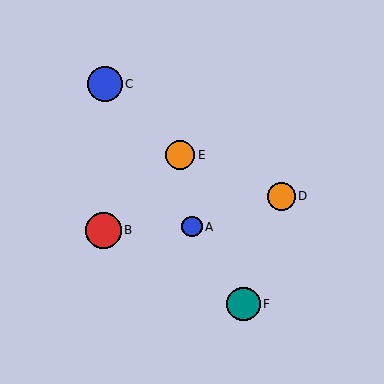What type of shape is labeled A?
Shape A is a blue circle.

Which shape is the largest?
The red circle (labeled B) is the largest.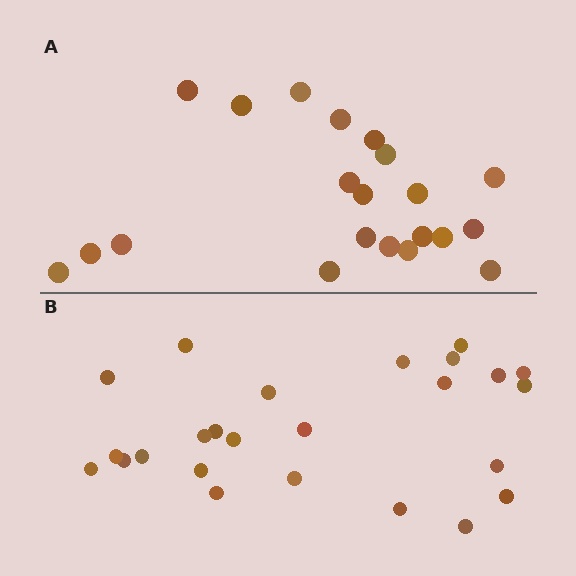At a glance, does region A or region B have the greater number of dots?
Region B (the bottom region) has more dots.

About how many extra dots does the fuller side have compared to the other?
Region B has about 4 more dots than region A.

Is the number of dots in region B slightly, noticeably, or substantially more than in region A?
Region B has only slightly more — the two regions are fairly close. The ratio is roughly 1.2 to 1.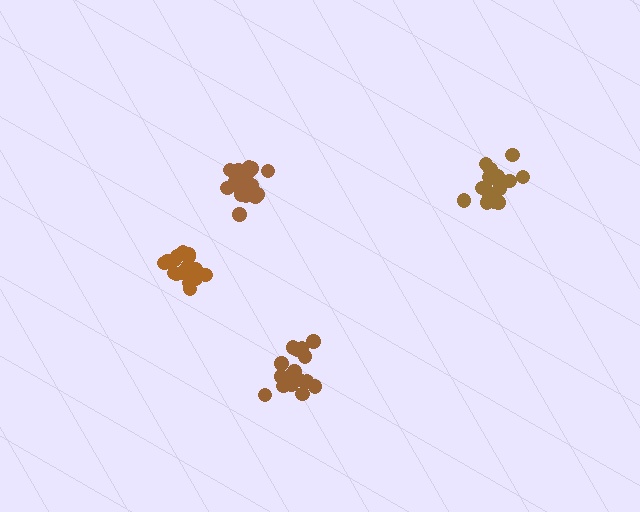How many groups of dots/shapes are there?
There are 4 groups.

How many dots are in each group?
Group 1: 18 dots, Group 2: 19 dots, Group 3: 19 dots, Group 4: 21 dots (77 total).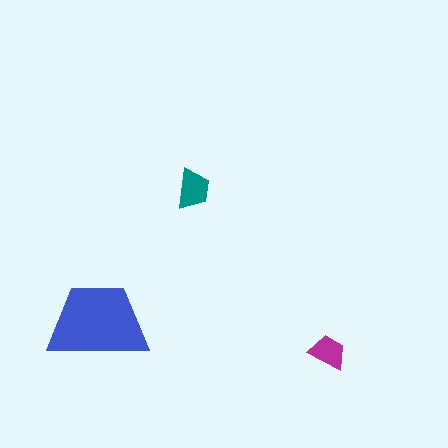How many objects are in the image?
There are 3 objects in the image.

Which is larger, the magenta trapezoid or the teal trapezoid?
The teal one.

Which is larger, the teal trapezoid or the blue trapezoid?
The blue one.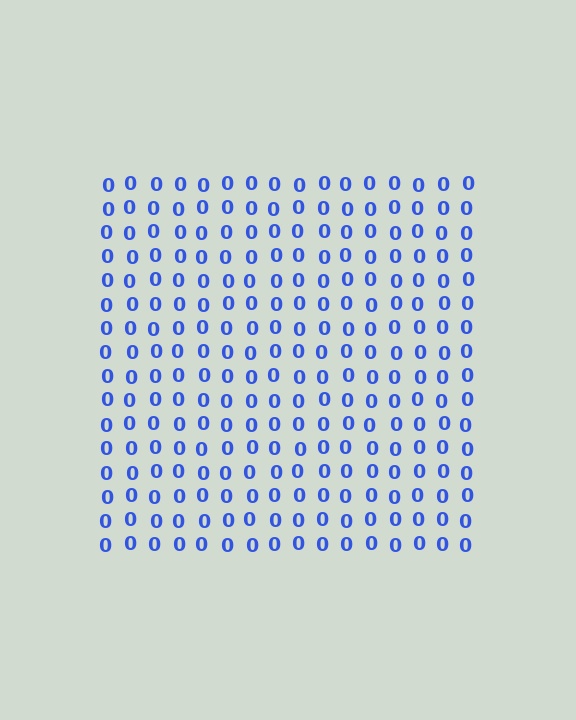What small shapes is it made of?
It is made of small digit 0's.